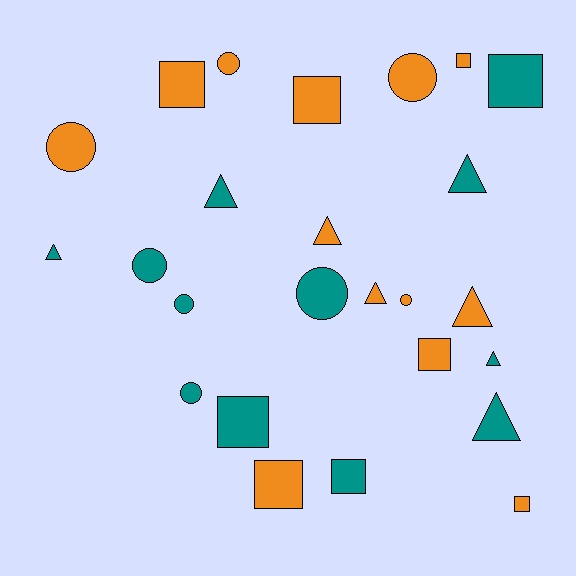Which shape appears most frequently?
Square, with 9 objects.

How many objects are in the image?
There are 25 objects.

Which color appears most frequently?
Orange, with 13 objects.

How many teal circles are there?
There are 4 teal circles.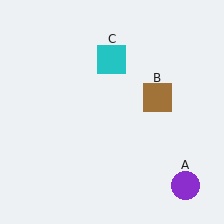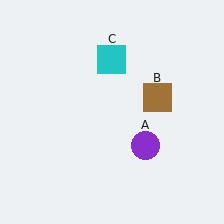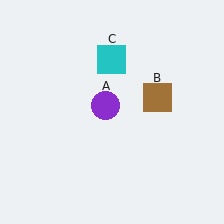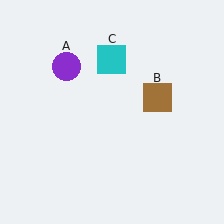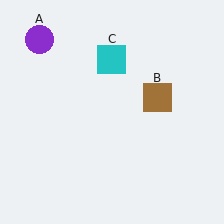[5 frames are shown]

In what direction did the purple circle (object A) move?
The purple circle (object A) moved up and to the left.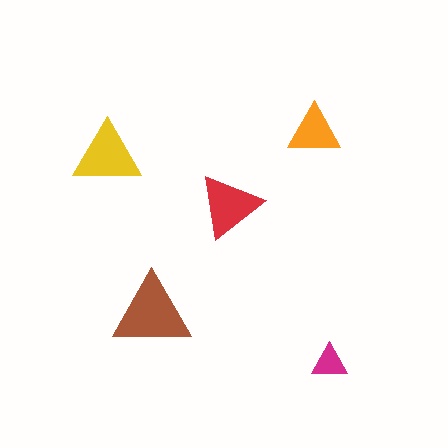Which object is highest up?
The orange triangle is topmost.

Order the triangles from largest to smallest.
the brown one, the yellow one, the red one, the orange one, the magenta one.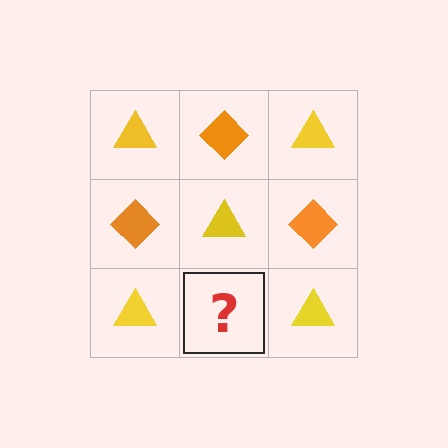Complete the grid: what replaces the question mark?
The question mark should be replaced with an orange diamond.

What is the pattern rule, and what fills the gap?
The rule is that it alternates yellow triangle and orange diamond in a checkerboard pattern. The gap should be filled with an orange diamond.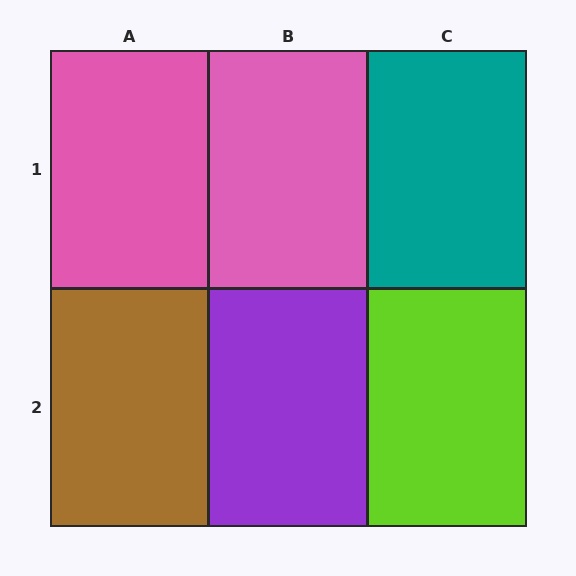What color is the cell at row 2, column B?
Purple.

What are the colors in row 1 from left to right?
Pink, pink, teal.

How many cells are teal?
1 cell is teal.